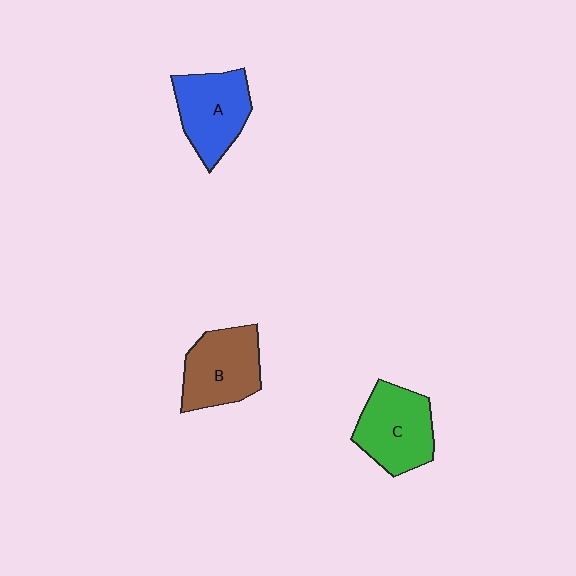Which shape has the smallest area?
Shape A (blue).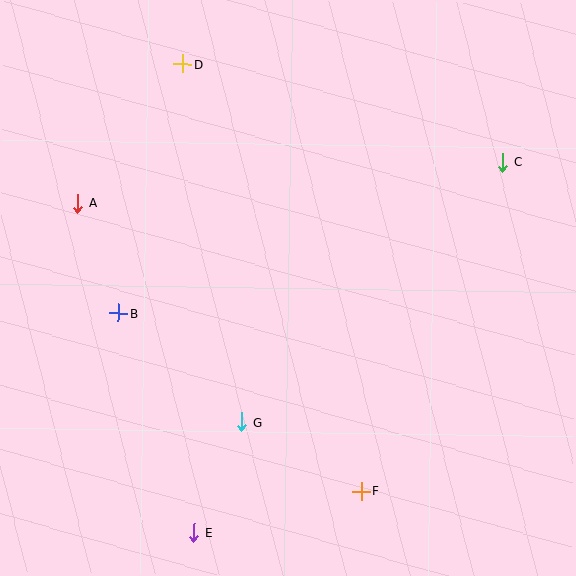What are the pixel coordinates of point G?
Point G is at (242, 422).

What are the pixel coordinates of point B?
Point B is at (119, 313).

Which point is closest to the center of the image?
Point G at (242, 422) is closest to the center.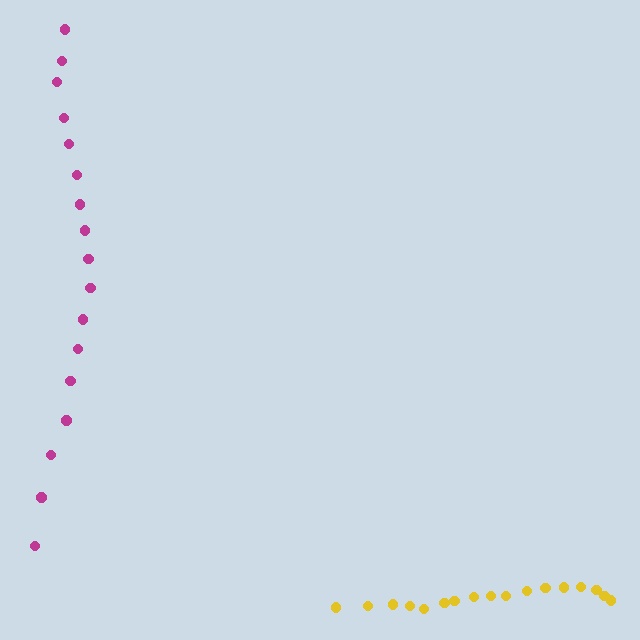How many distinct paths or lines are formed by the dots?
There are 2 distinct paths.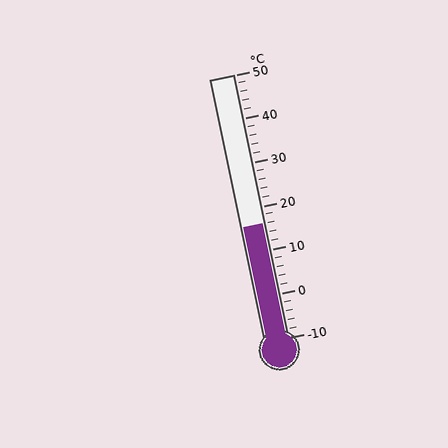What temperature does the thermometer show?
The thermometer shows approximately 16°C.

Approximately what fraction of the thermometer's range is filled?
The thermometer is filled to approximately 45% of its range.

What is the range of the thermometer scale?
The thermometer scale ranges from -10°C to 50°C.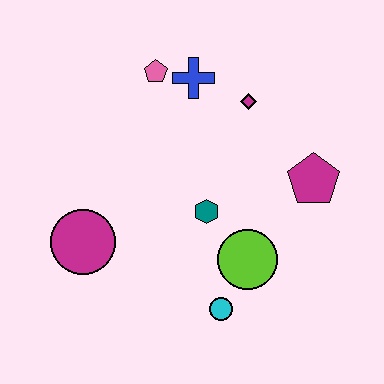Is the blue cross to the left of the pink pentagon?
No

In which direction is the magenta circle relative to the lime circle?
The magenta circle is to the left of the lime circle.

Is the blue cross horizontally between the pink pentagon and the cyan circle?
Yes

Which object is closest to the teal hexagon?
The lime circle is closest to the teal hexagon.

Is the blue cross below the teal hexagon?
No